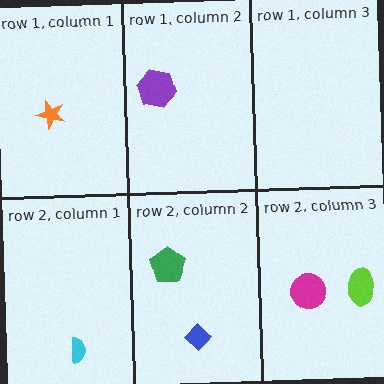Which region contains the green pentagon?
The row 2, column 2 region.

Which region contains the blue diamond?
The row 2, column 2 region.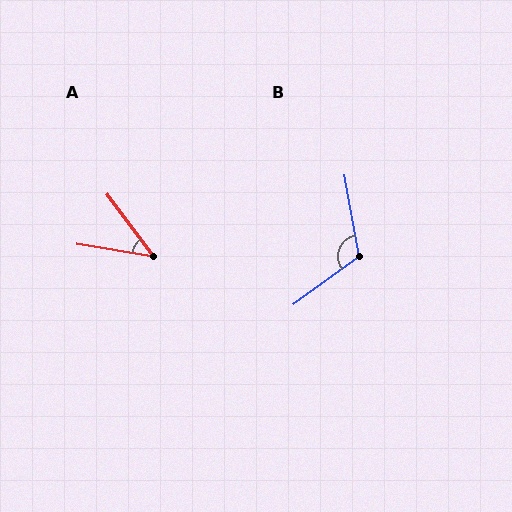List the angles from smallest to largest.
A (43°), B (117°).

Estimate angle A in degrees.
Approximately 43 degrees.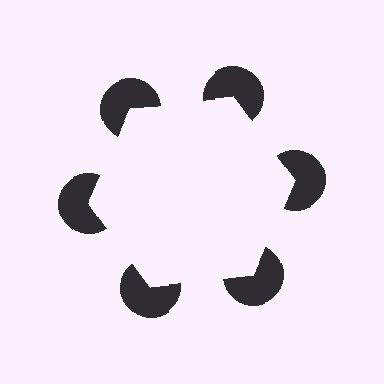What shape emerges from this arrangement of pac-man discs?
An illusory hexagon — its edges are inferred from the aligned wedge cuts in the pac-man discs, not physically drawn.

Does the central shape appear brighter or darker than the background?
It typically appears slightly brighter than the background, even though no actual brightness change is drawn.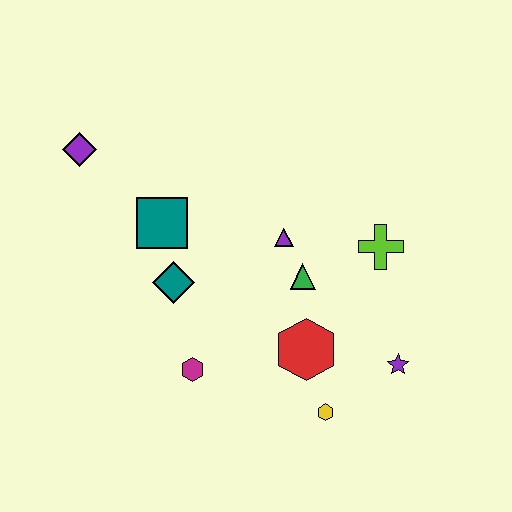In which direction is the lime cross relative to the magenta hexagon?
The lime cross is to the right of the magenta hexagon.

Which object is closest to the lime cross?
The green triangle is closest to the lime cross.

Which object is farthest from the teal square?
The purple star is farthest from the teal square.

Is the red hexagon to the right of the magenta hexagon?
Yes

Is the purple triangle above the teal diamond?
Yes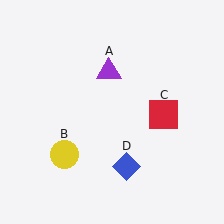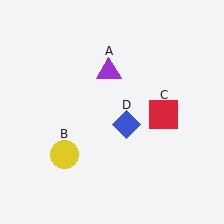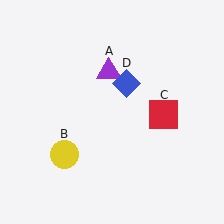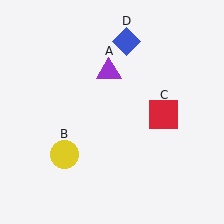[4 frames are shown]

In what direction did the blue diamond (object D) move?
The blue diamond (object D) moved up.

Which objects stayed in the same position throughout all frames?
Purple triangle (object A) and yellow circle (object B) and red square (object C) remained stationary.